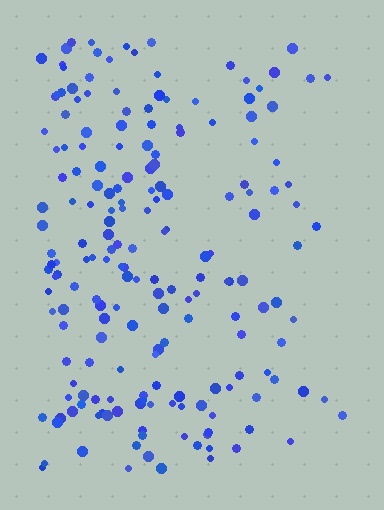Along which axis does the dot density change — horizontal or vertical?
Horizontal.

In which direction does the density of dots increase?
From right to left, with the left side densest.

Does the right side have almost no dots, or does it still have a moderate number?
Still a moderate number, just noticeably fewer than the left.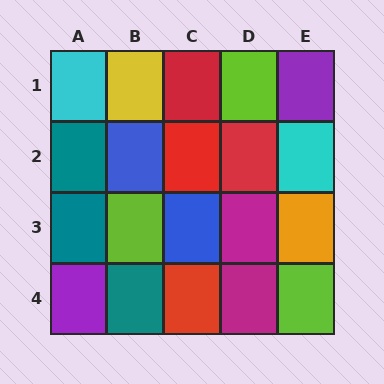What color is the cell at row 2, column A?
Teal.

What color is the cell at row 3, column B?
Lime.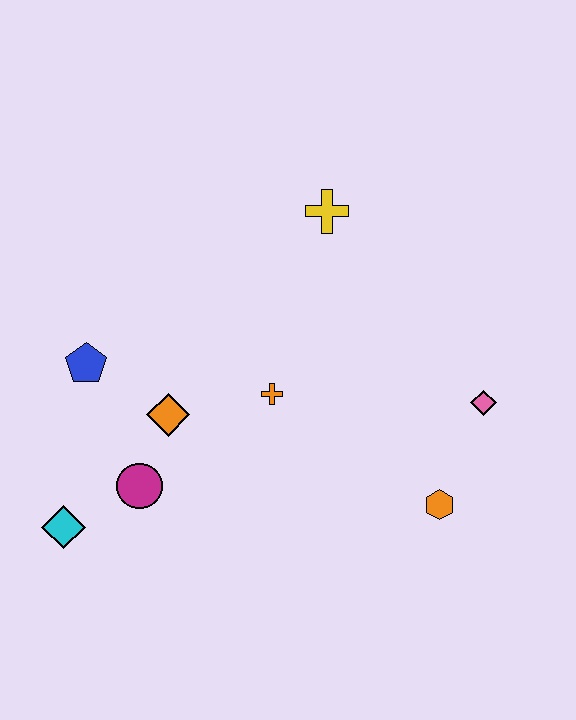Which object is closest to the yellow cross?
The orange cross is closest to the yellow cross.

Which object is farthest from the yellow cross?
The cyan diamond is farthest from the yellow cross.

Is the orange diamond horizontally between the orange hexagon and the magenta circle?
Yes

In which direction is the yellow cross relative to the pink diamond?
The yellow cross is above the pink diamond.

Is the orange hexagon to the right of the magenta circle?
Yes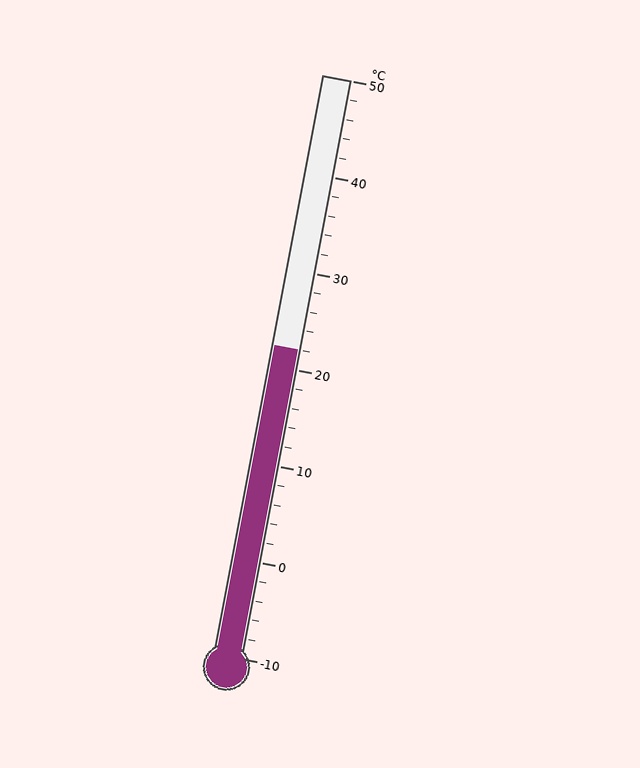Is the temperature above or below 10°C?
The temperature is above 10°C.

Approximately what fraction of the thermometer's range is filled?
The thermometer is filled to approximately 55% of its range.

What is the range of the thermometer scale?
The thermometer scale ranges from -10°C to 50°C.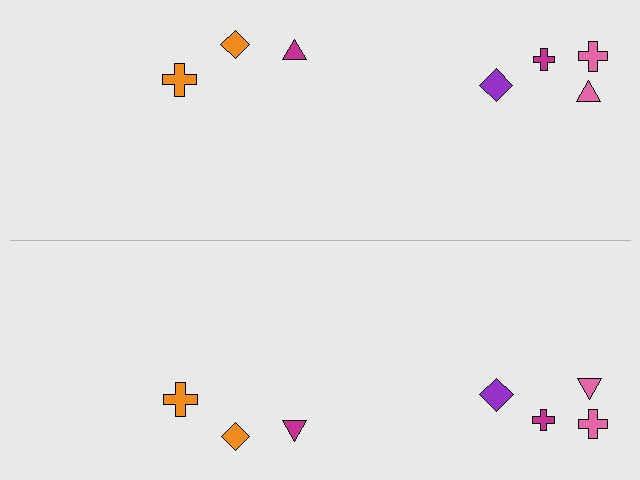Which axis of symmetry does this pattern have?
The pattern has a horizontal axis of symmetry running through the center of the image.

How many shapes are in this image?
There are 14 shapes in this image.